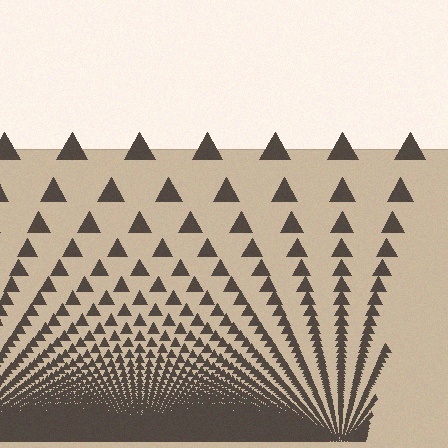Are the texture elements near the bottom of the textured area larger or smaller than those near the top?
Smaller. The gradient is inverted — elements near the bottom are smaller and denser.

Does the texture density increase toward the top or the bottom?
Density increases toward the bottom.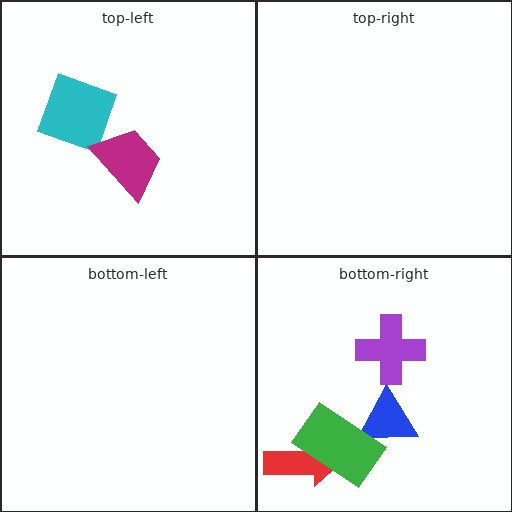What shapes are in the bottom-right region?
The blue triangle, the purple cross, the red arrow, the green rectangle.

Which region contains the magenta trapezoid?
The top-left region.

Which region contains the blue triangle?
The bottom-right region.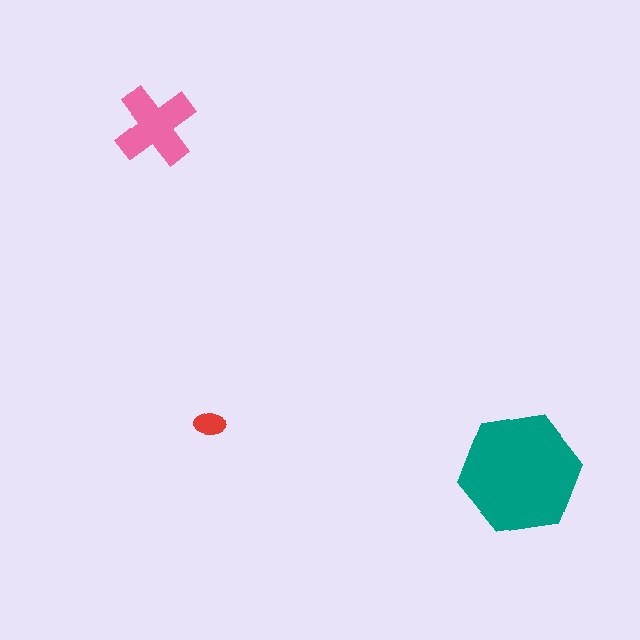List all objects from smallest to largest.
The red ellipse, the pink cross, the teal hexagon.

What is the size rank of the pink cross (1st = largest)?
2nd.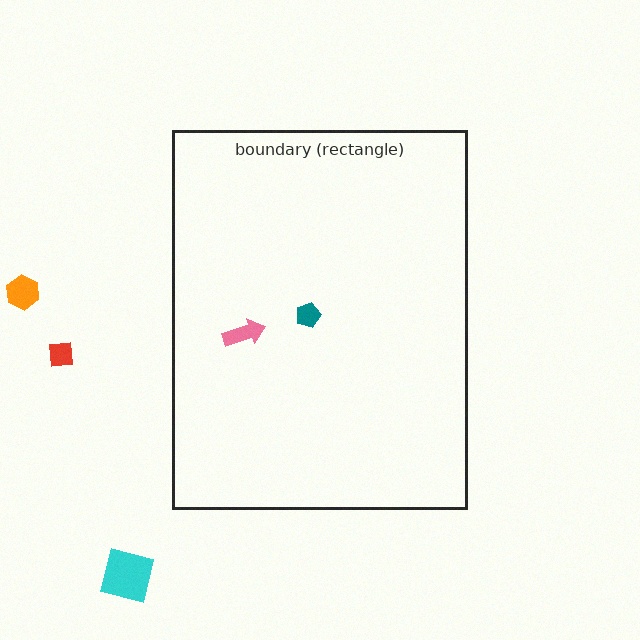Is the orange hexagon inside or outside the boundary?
Outside.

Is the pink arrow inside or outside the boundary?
Inside.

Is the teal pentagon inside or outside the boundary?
Inside.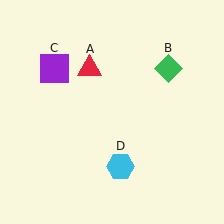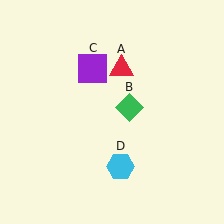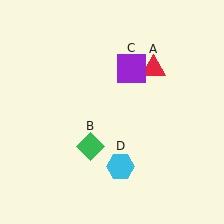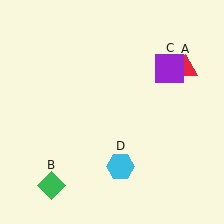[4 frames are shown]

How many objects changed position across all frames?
3 objects changed position: red triangle (object A), green diamond (object B), purple square (object C).